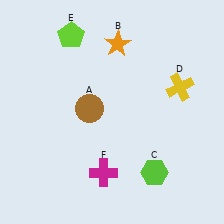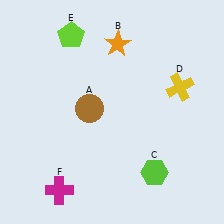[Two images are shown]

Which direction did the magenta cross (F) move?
The magenta cross (F) moved left.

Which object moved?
The magenta cross (F) moved left.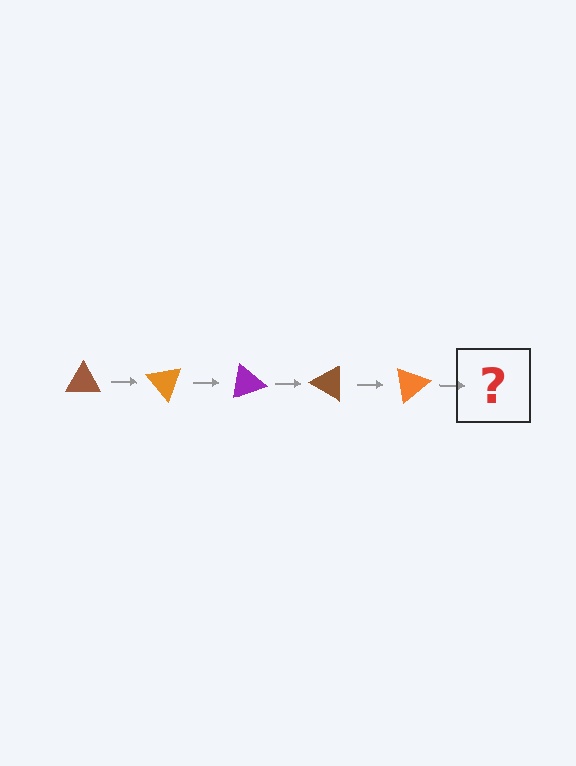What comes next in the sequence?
The next element should be a purple triangle, rotated 250 degrees from the start.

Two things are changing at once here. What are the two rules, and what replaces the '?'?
The two rules are that it rotates 50 degrees each step and the color cycles through brown, orange, and purple. The '?' should be a purple triangle, rotated 250 degrees from the start.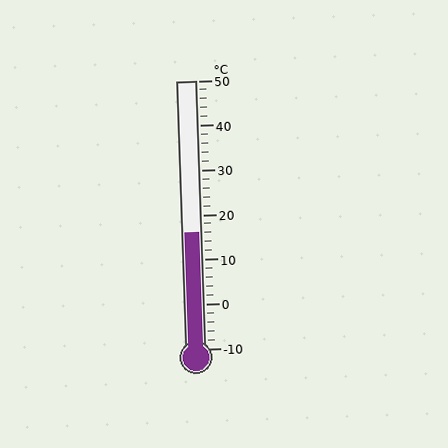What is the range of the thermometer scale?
The thermometer scale ranges from -10°C to 50°C.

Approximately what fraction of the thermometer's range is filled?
The thermometer is filled to approximately 45% of its range.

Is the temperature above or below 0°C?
The temperature is above 0°C.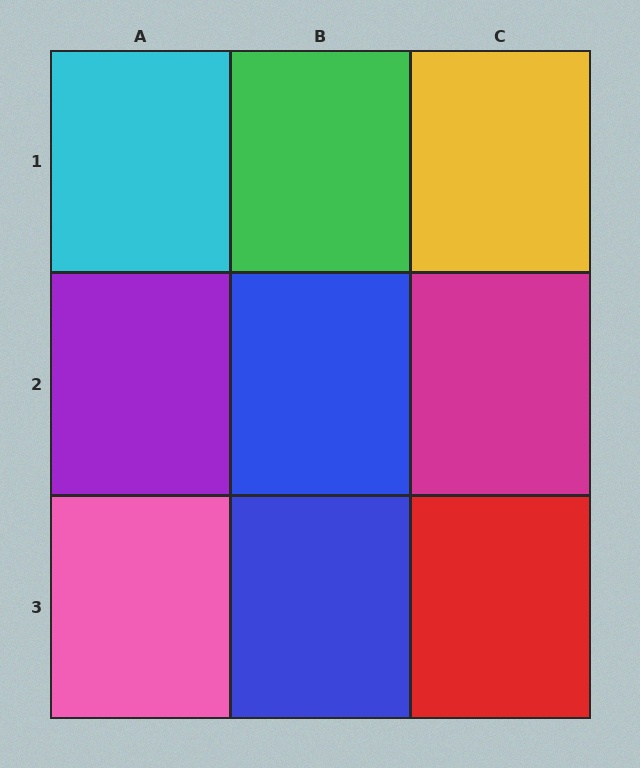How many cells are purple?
1 cell is purple.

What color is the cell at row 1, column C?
Yellow.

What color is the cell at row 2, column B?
Blue.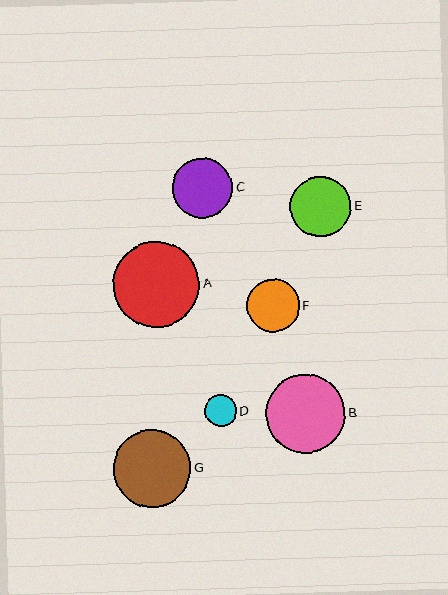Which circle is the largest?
Circle A is the largest with a size of approximately 86 pixels.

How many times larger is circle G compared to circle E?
Circle G is approximately 1.3 times the size of circle E.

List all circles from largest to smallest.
From largest to smallest: A, B, G, E, C, F, D.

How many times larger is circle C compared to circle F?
Circle C is approximately 1.1 times the size of circle F.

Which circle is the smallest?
Circle D is the smallest with a size of approximately 32 pixels.